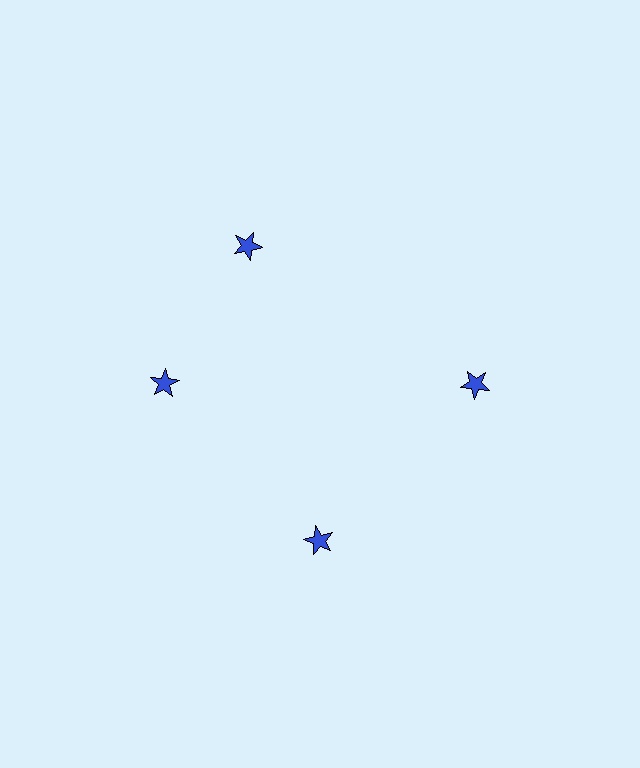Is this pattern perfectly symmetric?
No. The 4 blue stars are arranged in a ring, but one element near the 12 o'clock position is rotated out of alignment along the ring, breaking the 4-fold rotational symmetry.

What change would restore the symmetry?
The symmetry would be restored by rotating it back into even spacing with its neighbors so that all 4 stars sit at equal angles and equal distance from the center.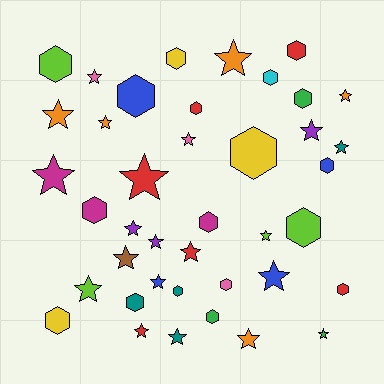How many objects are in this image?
There are 40 objects.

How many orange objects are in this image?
There are 5 orange objects.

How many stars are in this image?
There are 22 stars.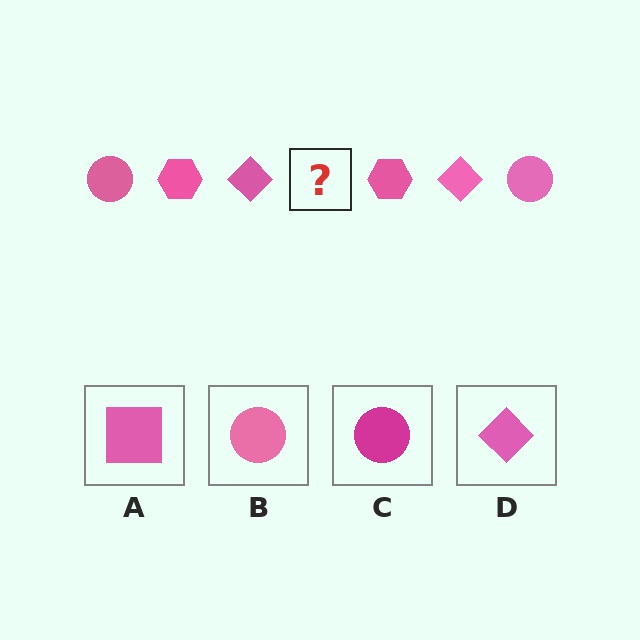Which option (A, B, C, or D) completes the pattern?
B.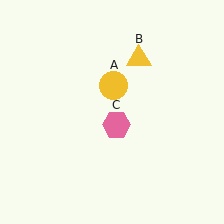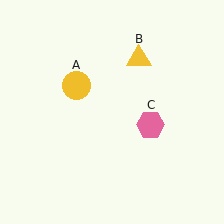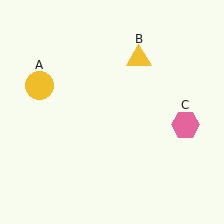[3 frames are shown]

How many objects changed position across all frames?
2 objects changed position: yellow circle (object A), pink hexagon (object C).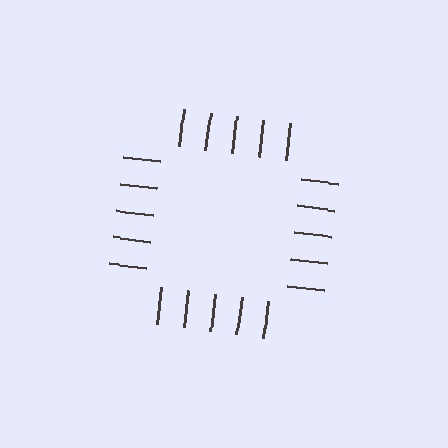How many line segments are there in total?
20 — 5 along each of the 4 edges.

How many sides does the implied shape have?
4 sides — the line-ends trace a square.